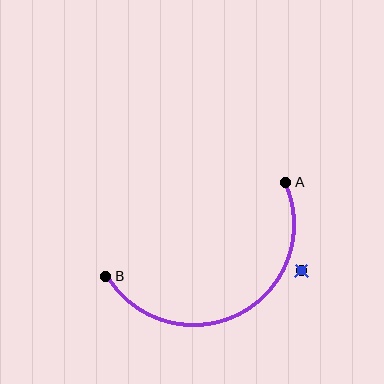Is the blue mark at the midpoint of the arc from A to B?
No — the blue mark does not lie on the arc at all. It sits slightly outside the curve.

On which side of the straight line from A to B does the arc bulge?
The arc bulges below the straight line connecting A and B.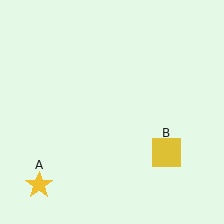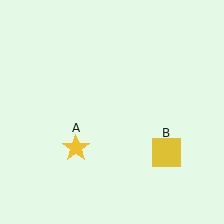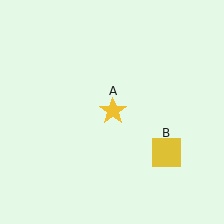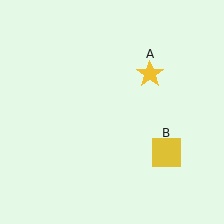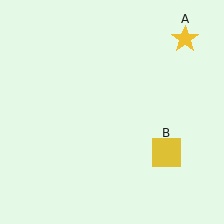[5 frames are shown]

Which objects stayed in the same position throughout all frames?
Yellow square (object B) remained stationary.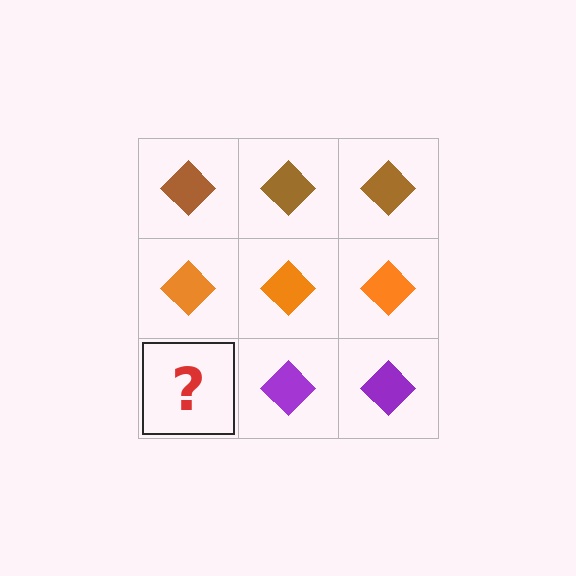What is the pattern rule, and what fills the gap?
The rule is that each row has a consistent color. The gap should be filled with a purple diamond.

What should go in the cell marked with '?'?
The missing cell should contain a purple diamond.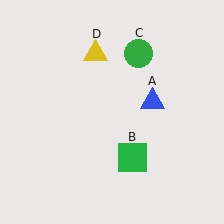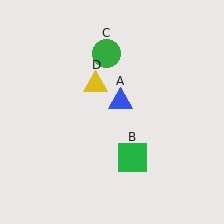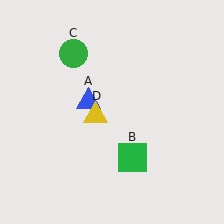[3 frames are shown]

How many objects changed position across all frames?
3 objects changed position: blue triangle (object A), green circle (object C), yellow triangle (object D).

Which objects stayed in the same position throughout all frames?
Green square (object B) remained stationary.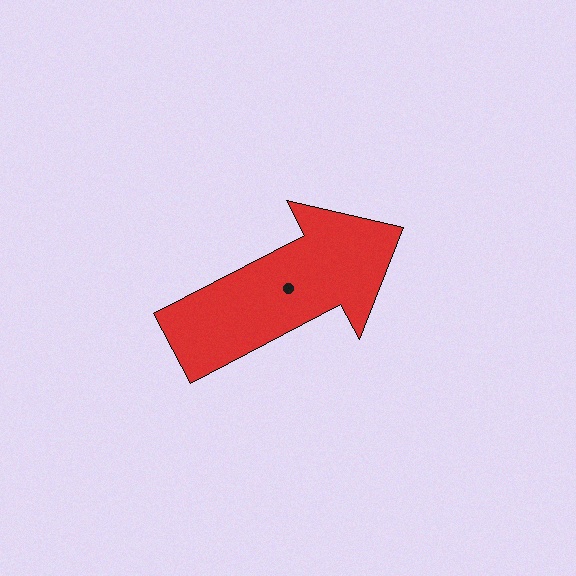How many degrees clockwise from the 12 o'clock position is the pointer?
Approximately 62 degrees.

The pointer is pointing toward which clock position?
Roughly 2 o'clock.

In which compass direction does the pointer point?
Northeast.